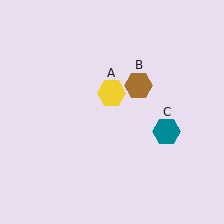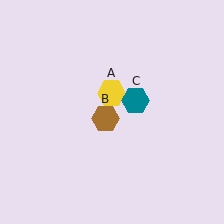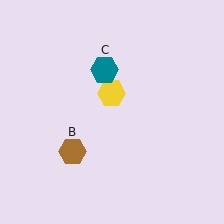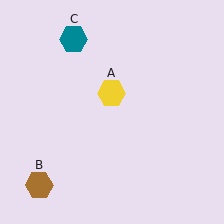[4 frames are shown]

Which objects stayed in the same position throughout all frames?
Yellow hexagon (object A) remained stationary.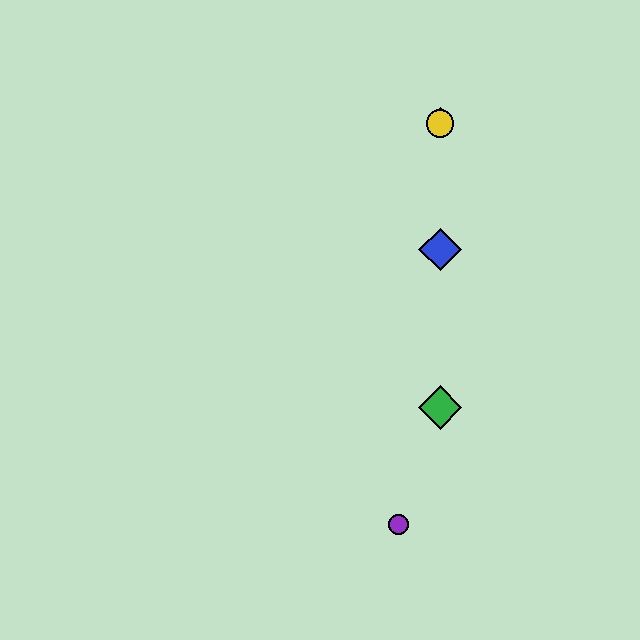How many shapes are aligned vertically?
4 shapes (the red diamond, the blue diamond, the green diamond, the yellow circle) are aligned vertically.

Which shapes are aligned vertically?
The red diamond, the blue diamond, the green diamond, the yellow circle are aligned vertically.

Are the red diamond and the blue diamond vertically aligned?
Yes, both are at x≈440.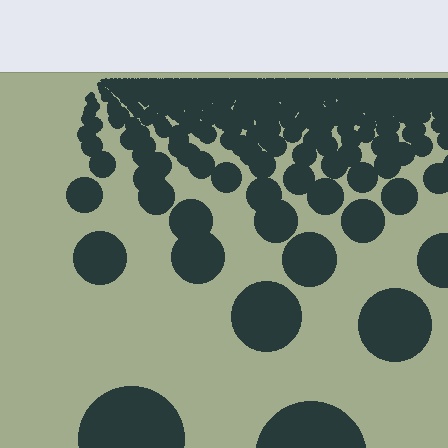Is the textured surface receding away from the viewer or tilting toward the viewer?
The surface is receding away from the viewer. Texture elements get smaller and denser toward the top.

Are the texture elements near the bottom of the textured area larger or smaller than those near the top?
Larger. Near the bottom, elements are closer to the viewer and appear at a bigger on-screen size.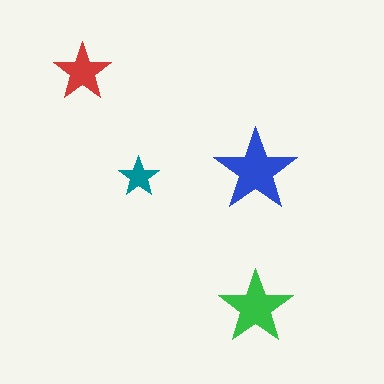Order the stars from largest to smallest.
the blue one, the green one, the red one, the teal one.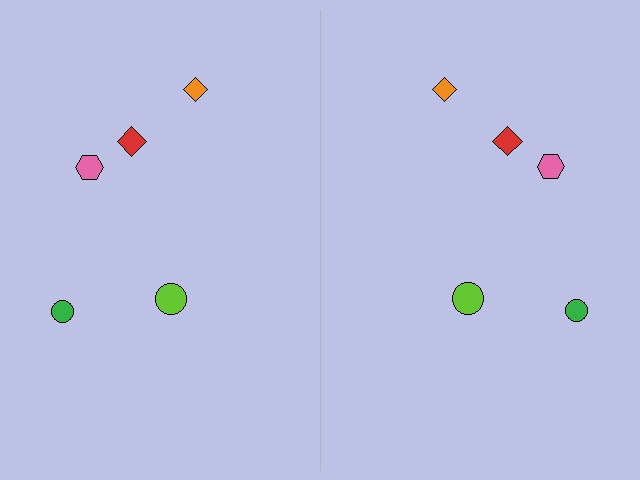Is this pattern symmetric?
Yes, this pattern has bilateral (reflection) symmetry.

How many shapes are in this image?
There are 10 shapes in this image.